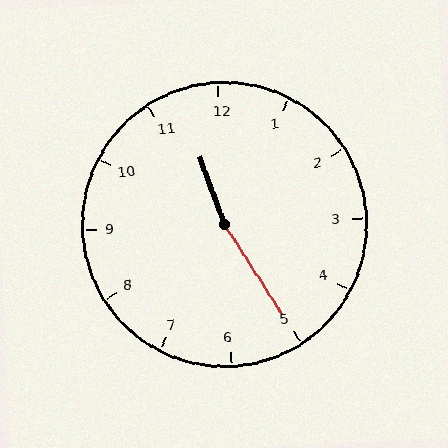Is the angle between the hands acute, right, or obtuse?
It is obtuse.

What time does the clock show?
11:25.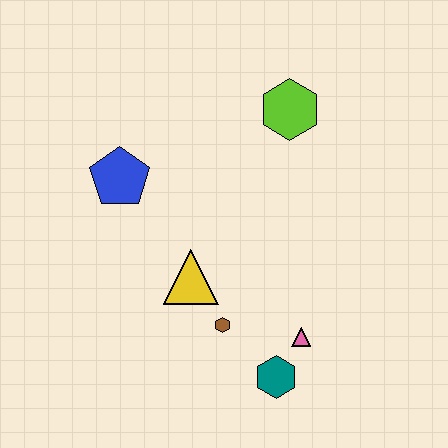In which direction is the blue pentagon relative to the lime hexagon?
The blue pentagon is to the left of the lime hexagon.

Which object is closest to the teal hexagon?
The pink triangle is closest to the teal hexagon.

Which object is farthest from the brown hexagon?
The lime hexagon is farthest from the brown hexagon.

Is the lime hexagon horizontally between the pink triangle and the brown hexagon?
Yes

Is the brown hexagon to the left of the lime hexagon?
Yes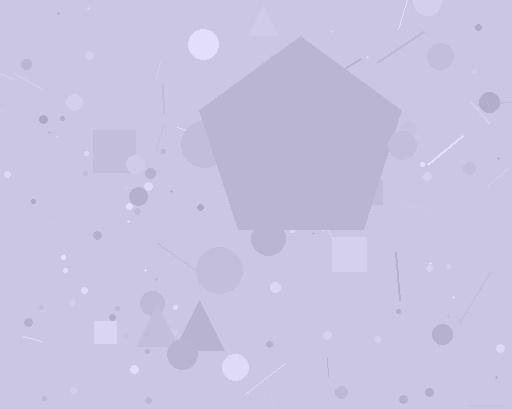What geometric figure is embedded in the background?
A pentagon is embedded in the background.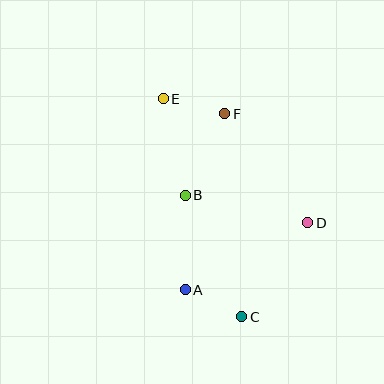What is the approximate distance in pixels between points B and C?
The distance between B and C is approximately 134 pixels.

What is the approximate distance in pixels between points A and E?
The distance between A and E is approximately 192 pixels.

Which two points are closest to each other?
Points A and C are closest to each other.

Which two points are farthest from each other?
Points C and E are farthest from each other.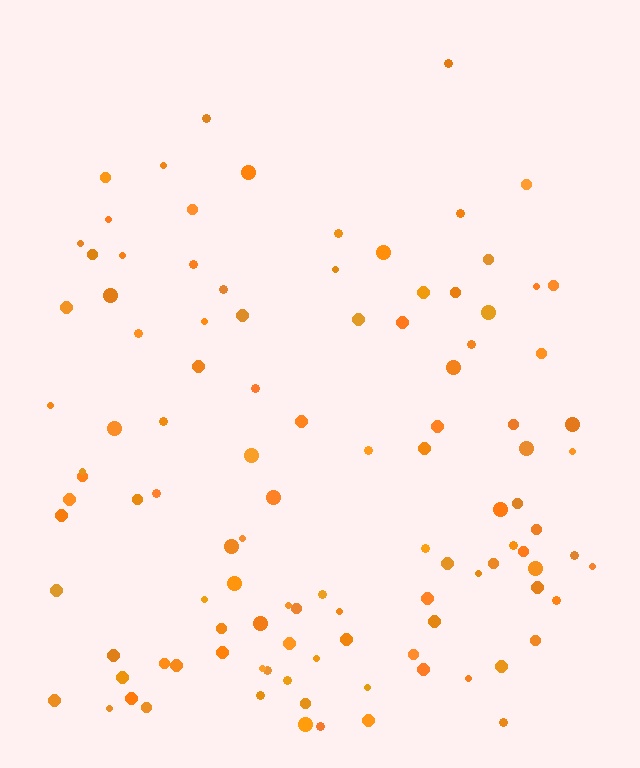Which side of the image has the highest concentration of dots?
The bottom.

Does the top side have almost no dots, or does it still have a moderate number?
Still a moderate number, just noticeably fewer than the bottom.